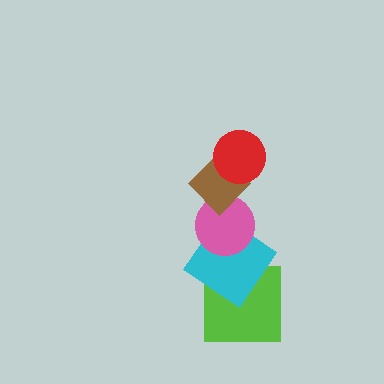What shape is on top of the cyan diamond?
The pink circle is on top of the cyan diamond.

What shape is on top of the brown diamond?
The red circle is on top of the brown diamond.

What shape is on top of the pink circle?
The brown diamond is on top of the pink circle.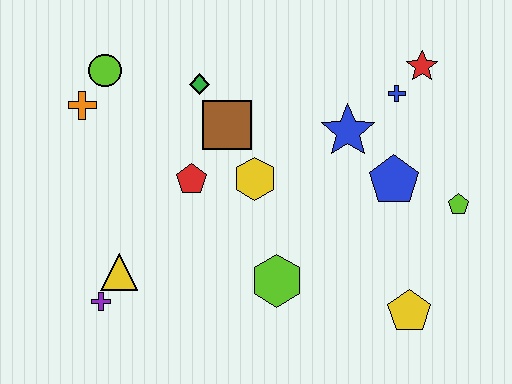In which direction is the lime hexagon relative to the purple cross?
The lime hexagon is to the right of the purple cross.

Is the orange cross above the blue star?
Yes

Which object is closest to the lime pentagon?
The blue pentagon is closest to the lime pentagon.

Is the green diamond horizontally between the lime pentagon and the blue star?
No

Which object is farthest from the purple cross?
The red star is farthest from the purple cross.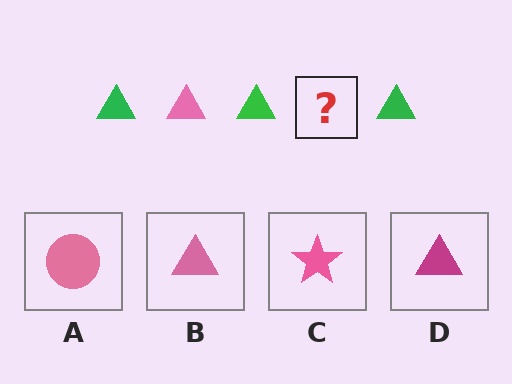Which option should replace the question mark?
Option B.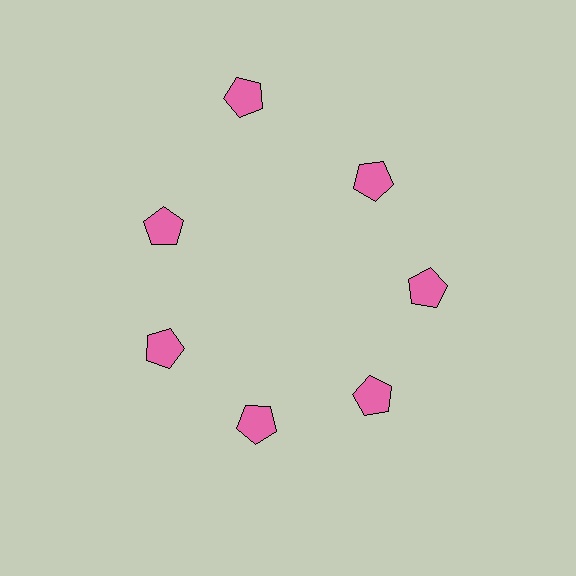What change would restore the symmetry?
The symmetry would be restored by moving it inward, back onto the ring so that all 7 pentagons sit at equal angles and equal distance from the center.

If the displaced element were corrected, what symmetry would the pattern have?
It would have 7-fold rotational symmetry — the pattern would map onto itself every 51 degrees.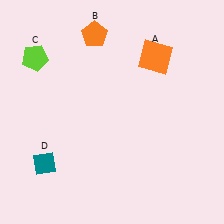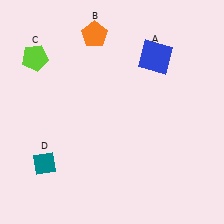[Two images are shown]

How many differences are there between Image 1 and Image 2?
There is 1 difference between the two images.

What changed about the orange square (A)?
In Image 1, A is orange. In Image 2, it changed to blue.